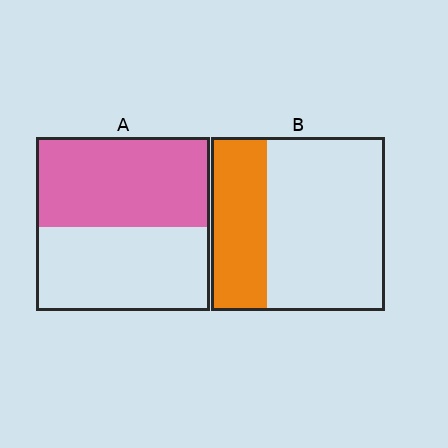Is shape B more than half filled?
No.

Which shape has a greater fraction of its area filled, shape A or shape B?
Shape A.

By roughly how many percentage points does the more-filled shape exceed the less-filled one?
By roughly 20 percentage points (A over B).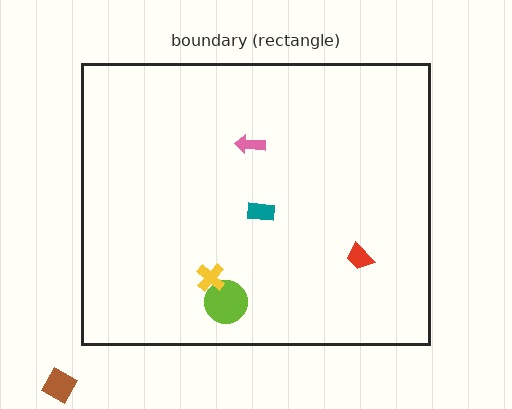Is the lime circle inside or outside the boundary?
Inside.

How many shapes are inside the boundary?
5 inside, 1 outside.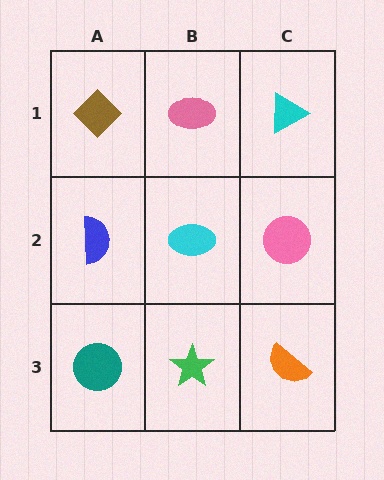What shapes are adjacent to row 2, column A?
A brown diamond (row 1, column A), a teal circle (row 3, column A), a cyan ellipse (row 2, column B).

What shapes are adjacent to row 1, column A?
A blue semicircle (row 2, column A), a pink ellipse (row 1, column B).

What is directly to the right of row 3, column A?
A green star.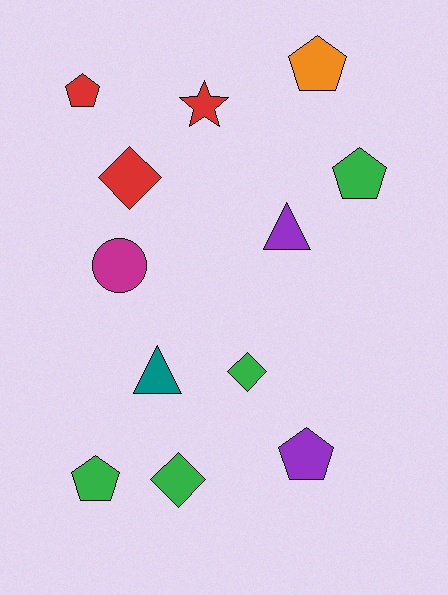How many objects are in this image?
There are 12 objects.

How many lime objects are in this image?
There are no lime objects.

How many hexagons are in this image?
There are no hexagons.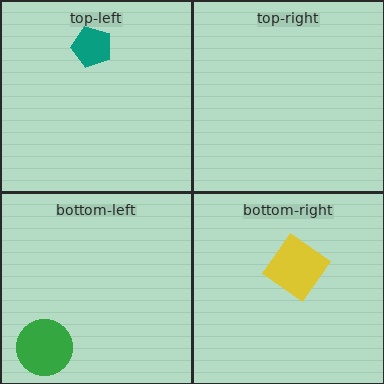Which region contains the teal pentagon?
The top-left region.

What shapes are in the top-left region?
The teal pentagon.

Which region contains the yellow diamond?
The bottom-right region.